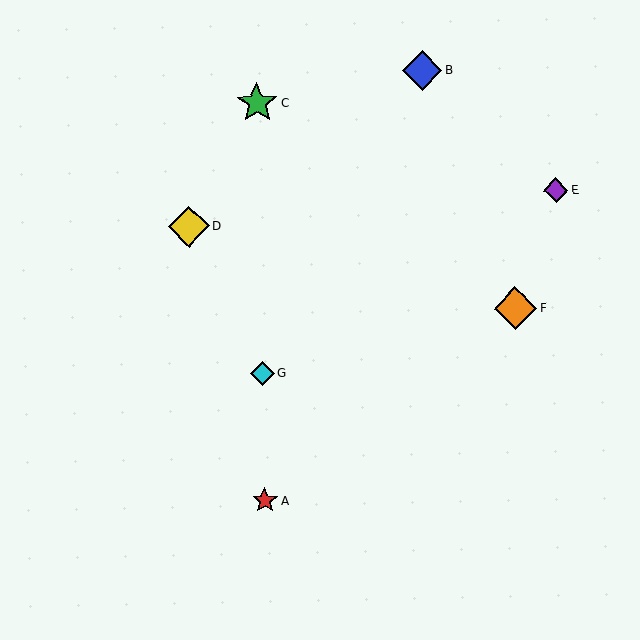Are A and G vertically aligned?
Yes, both are at x≈265.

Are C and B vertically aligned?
No, C is at x≈257 and B is at x≈422.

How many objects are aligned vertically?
3 objects (A, C, G) are aligned vertically.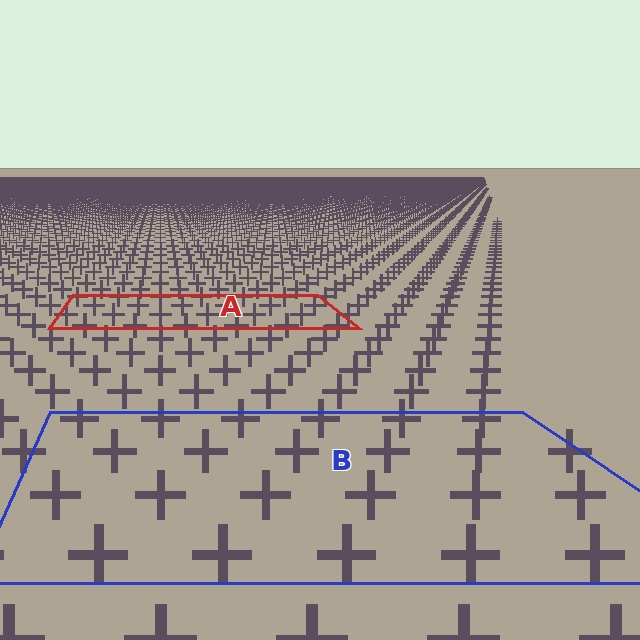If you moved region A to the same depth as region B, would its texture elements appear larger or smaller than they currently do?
They would appear larger. At a closer depth, the same texture elements are projected at a bigger on-screen size.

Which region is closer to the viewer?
Region B is closer. The texture elements there are larger and more spread out.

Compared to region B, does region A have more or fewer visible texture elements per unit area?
Region A has more texture elements per unit area — they are packed more densely because it is farther away.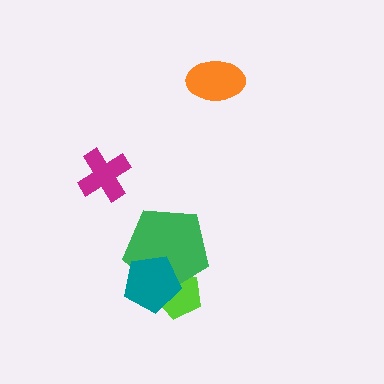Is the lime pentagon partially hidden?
Yes, it is partially covered by another shape.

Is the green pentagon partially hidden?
Yes, it is partially covered by another shape.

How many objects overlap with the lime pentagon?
2 objects overlap with the lime pentagon.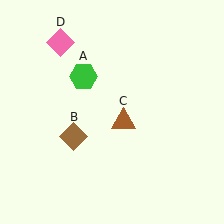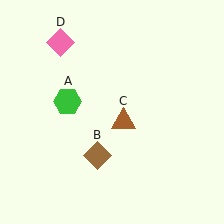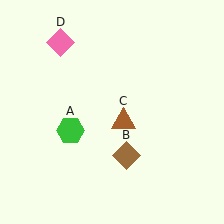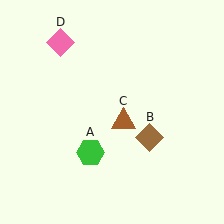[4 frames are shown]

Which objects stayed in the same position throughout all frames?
Brown triangle (object C) and pink diamond (object D) remained stationary.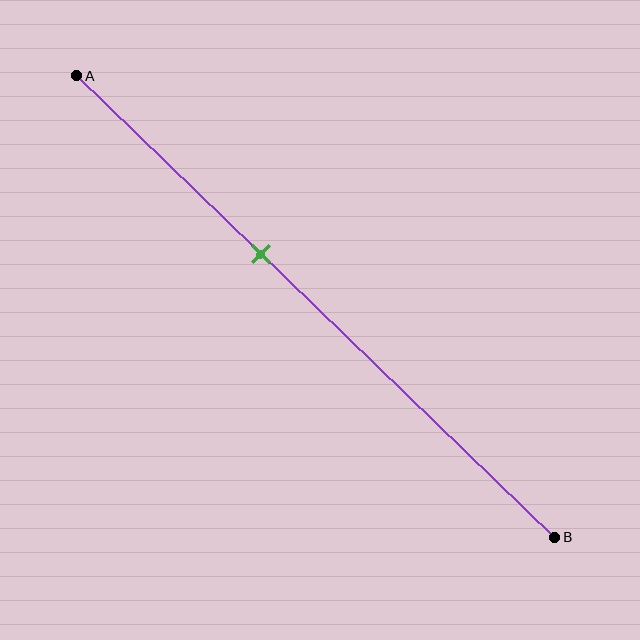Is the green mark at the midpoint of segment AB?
No, the mark is at about 40% from A, not at the 50% midpoint.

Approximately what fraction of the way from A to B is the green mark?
The green mark is approximately 40% of the way from A to B.